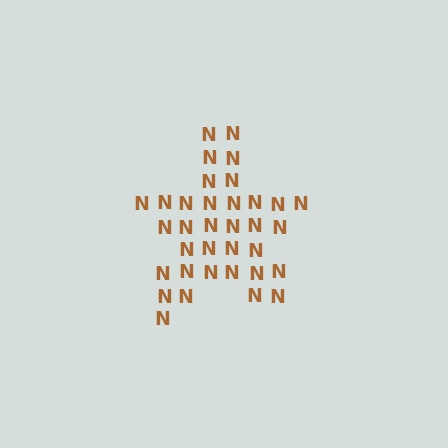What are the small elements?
The small elements are letter N's.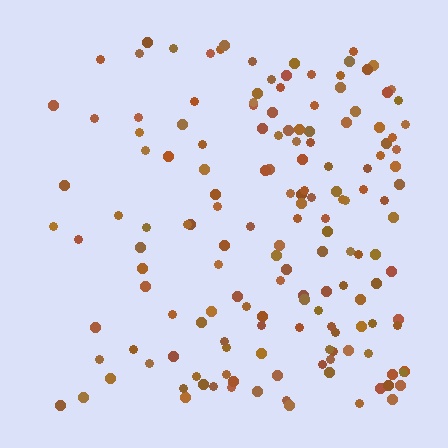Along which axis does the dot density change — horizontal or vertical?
Horizontal.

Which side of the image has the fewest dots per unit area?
The left.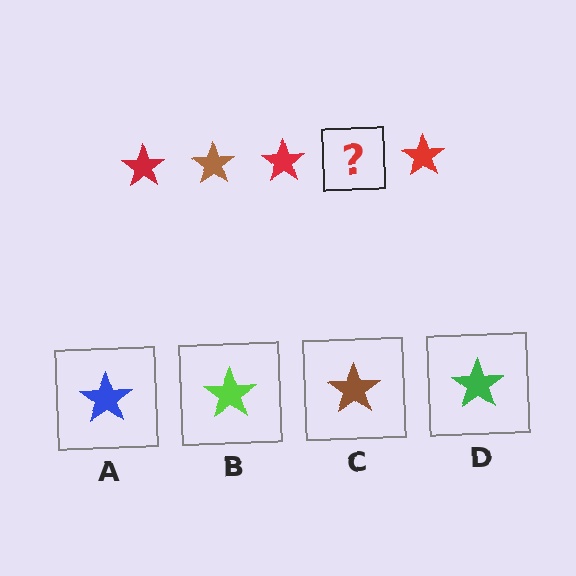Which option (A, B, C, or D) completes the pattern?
C.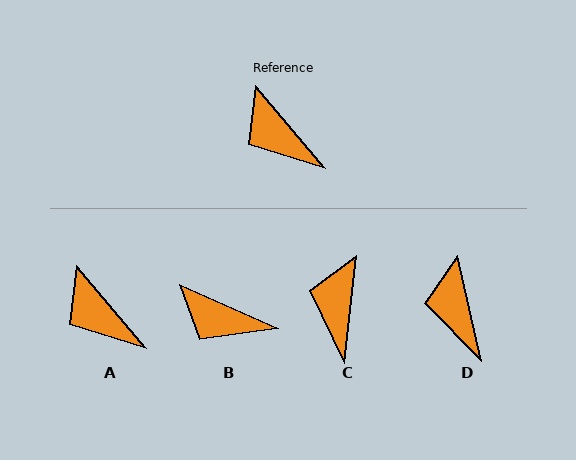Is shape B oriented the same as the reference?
No, it is off by about 26 degrees.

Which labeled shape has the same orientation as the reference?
A.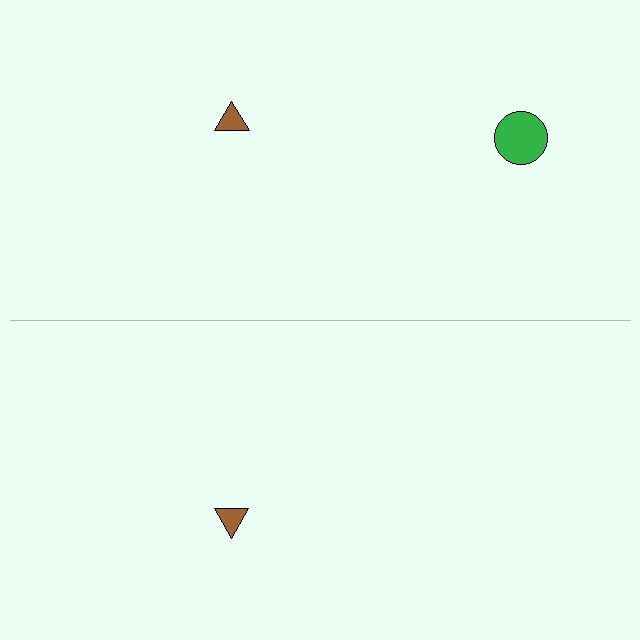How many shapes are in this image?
There are 3 shapes in this image.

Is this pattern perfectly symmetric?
No, the pattern is not perfectly symmetric. A green circle is missing from the bottom side.